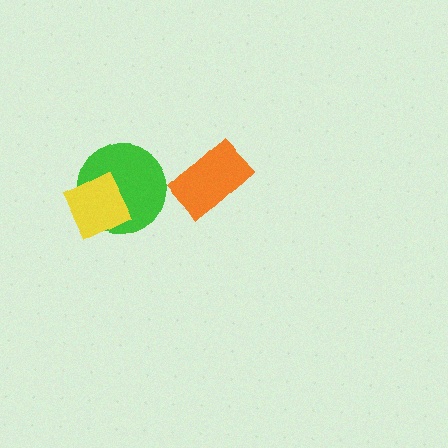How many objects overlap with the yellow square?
1 object overlaps with the yellow square.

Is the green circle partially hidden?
Yes, it is partially covered by another shape.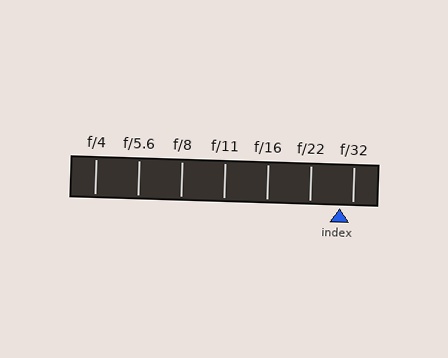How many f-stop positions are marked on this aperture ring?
There are 7 f-stop positions marked.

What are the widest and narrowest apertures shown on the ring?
The widest aperture shown is f/4 and the narrowest is f/32.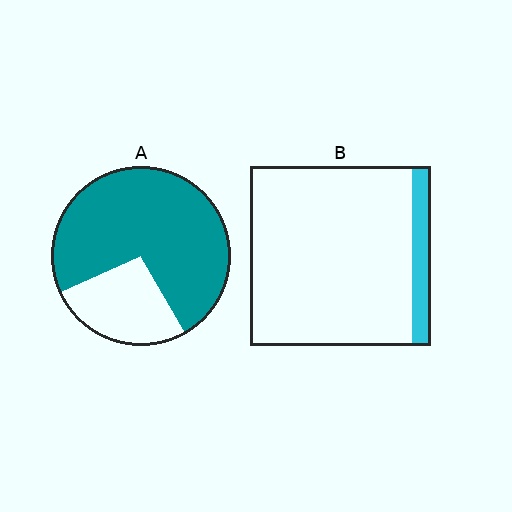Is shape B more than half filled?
No.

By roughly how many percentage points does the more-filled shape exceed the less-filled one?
By roughly 65 percentage points (A over B).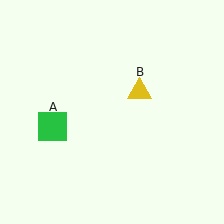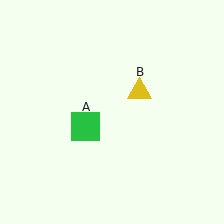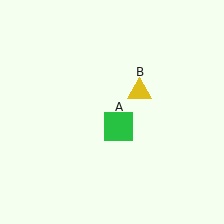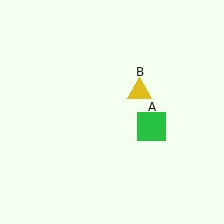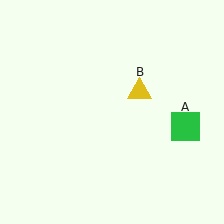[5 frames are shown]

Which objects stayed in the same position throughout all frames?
Yellow triangle (object B) remained stationary.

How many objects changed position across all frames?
1 object changed position: green square (object A).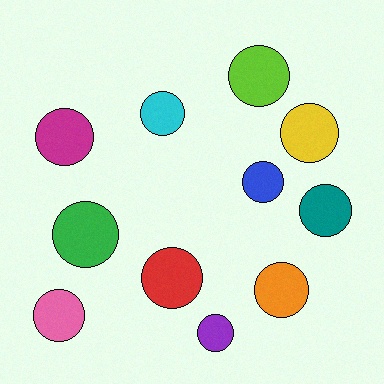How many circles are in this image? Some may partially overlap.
There are 11 circles.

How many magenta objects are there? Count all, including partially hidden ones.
There is 1 magenta object.